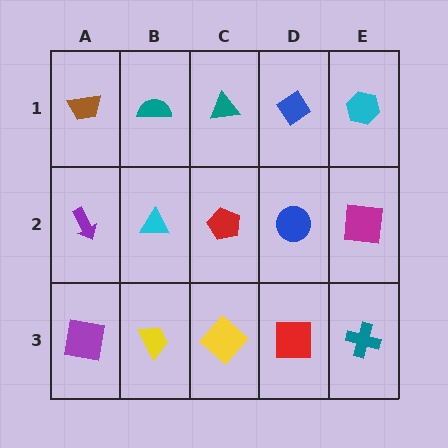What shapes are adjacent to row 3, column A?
A purple arrow (row 2, column A), a yellow trapezoid (row 3, column B).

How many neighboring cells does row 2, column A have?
3.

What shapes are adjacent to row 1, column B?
A cyan triangle (row 2, column B), a brown trapezoid (row 1, column A), a teal triangle (row 1, column C).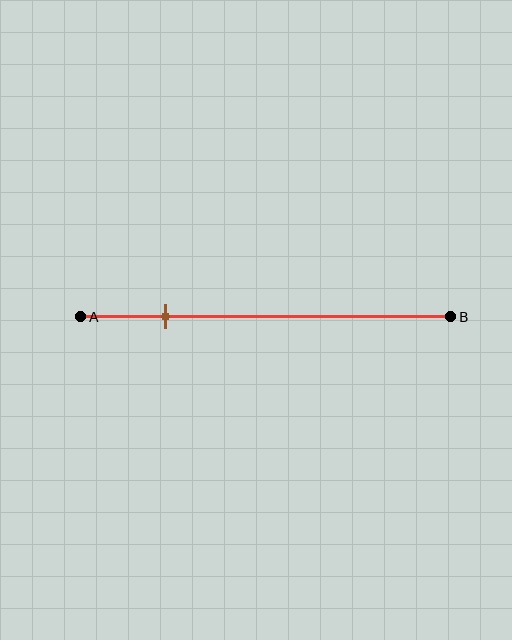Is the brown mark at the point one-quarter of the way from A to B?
Yes, the mark is approximately at the one-quarter point.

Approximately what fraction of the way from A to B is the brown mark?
The brown mark is approximately 25% of the way from A to B.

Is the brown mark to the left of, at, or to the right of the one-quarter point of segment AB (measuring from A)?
The brown mark is approximately at the one-quarter point of segment AB.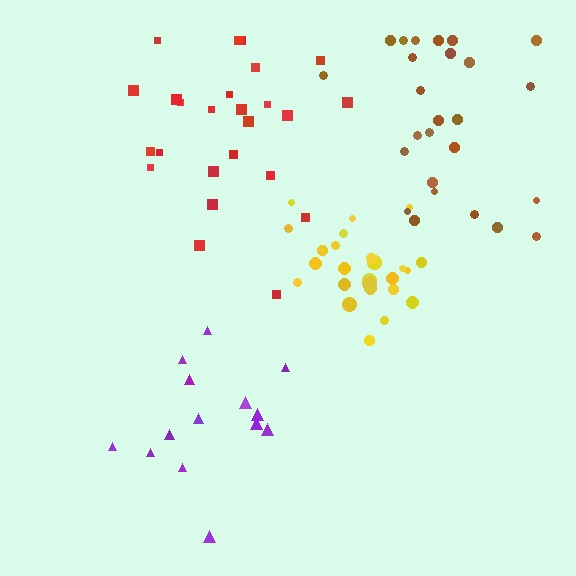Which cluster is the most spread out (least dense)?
Brown.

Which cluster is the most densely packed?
Yellow.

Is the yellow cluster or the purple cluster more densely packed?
Yellow.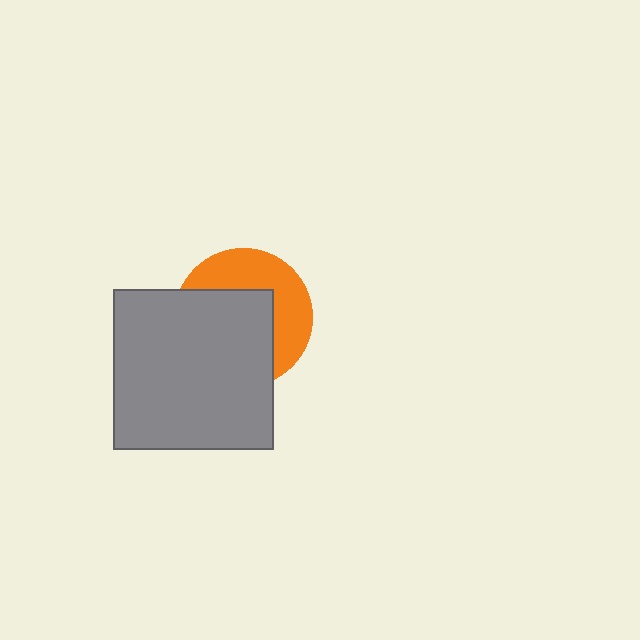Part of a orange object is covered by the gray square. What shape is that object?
It is a circle.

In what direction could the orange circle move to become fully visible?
The orange circle could move toward the upper-right. That would shift it out from behind the gray square entirely.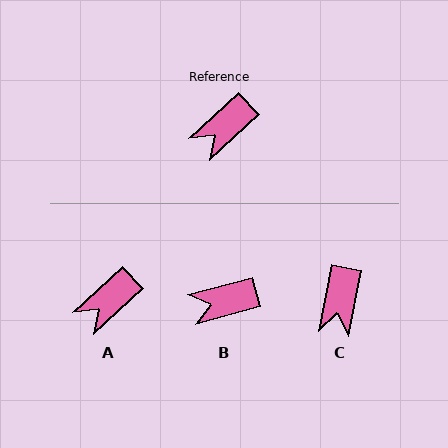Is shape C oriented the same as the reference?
No, it is off by about 36 degrees.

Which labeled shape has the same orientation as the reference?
A.